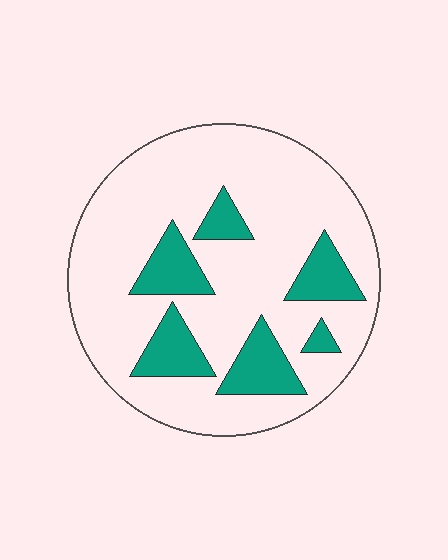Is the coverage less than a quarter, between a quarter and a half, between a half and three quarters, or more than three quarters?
Less than a quarter.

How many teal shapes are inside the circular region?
6.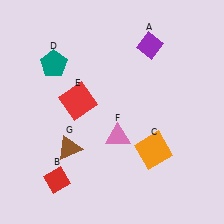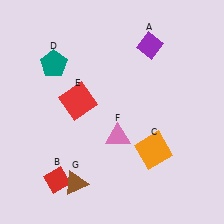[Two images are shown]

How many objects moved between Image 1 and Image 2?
1 object moved between the two images.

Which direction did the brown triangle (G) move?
The brown triangle (G) moved down.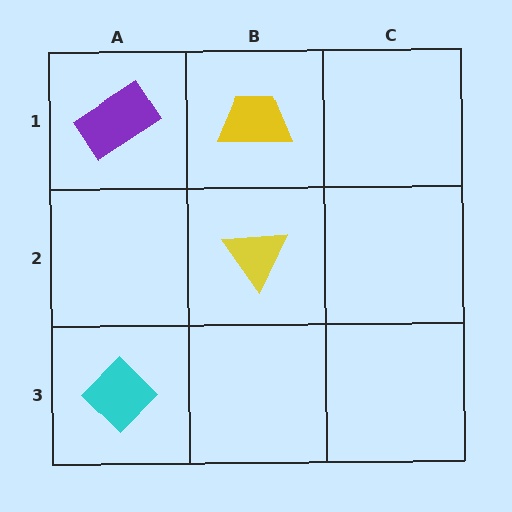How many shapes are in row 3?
1 shape.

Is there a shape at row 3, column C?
No, that cell is empty.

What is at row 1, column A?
A purple rectangle.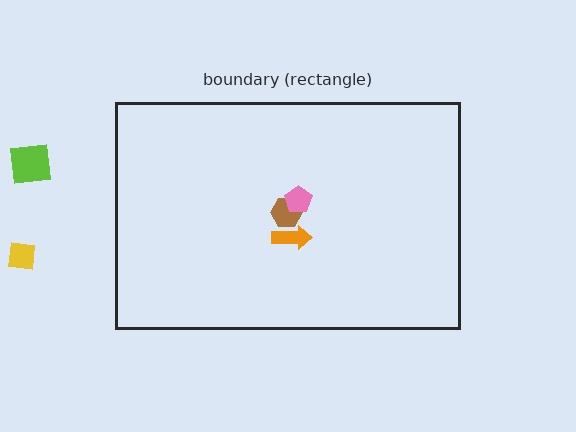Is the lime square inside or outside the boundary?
Outside.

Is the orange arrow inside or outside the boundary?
Inside.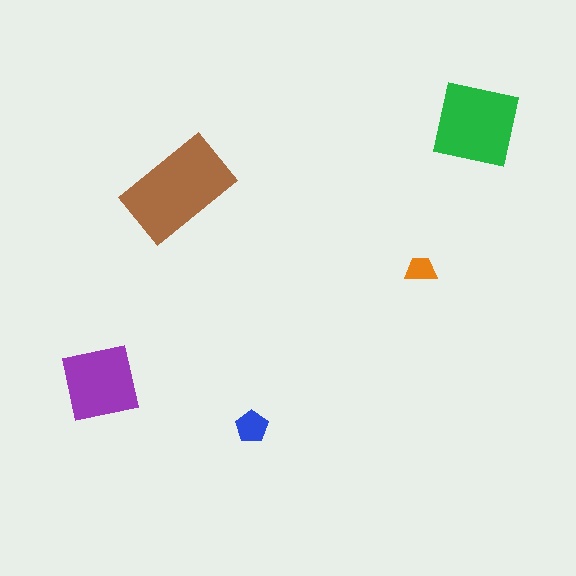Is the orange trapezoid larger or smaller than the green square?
Smaller.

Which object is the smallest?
The orange trapezoid.